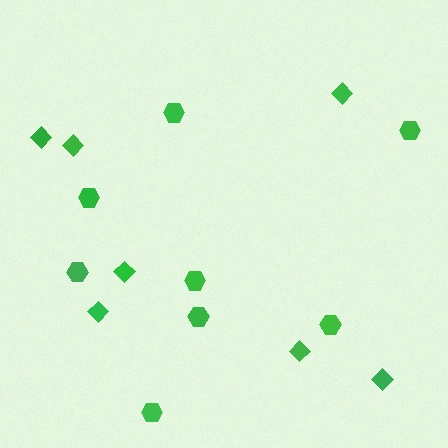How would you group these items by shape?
There are 2 groups: one group of diamonds (7) and one group of hexagons (8).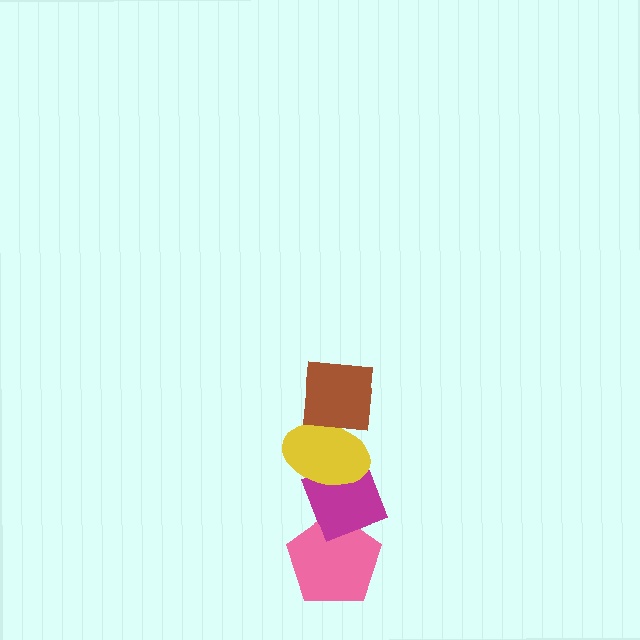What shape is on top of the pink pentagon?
The magenta diamond is on top of the pink pentagon.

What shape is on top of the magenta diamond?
The yellow ellipse is on top of the magenta diamond.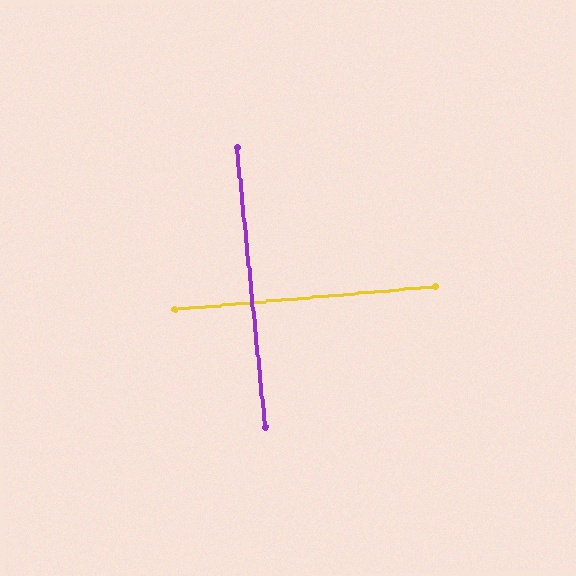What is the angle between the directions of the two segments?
Approximately 89 degrees.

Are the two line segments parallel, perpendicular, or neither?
Perpendicular — they meet at approximately 89°.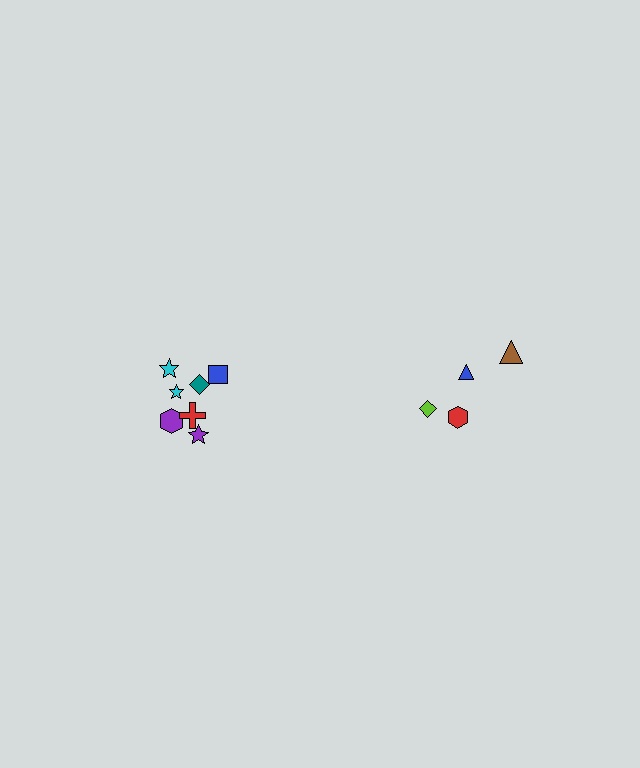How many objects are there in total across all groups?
There are 11 objects.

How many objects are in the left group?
There are 7 objects.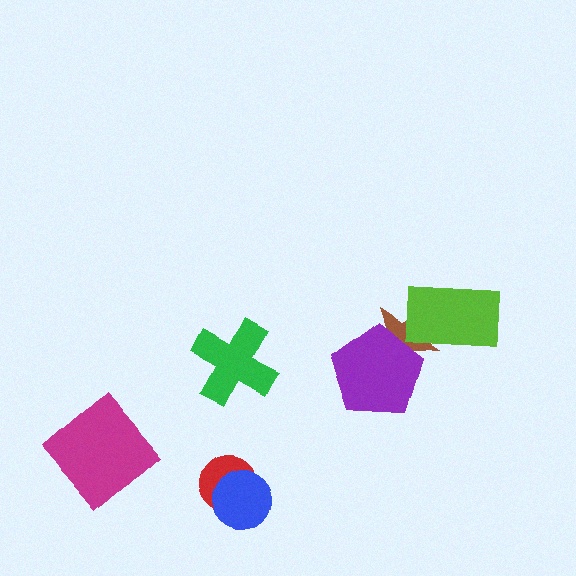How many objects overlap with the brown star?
2 objects overlap with the brown star.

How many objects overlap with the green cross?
0 objects overlap with the green cross.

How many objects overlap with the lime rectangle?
1 object overlaps with the lime rectangle.